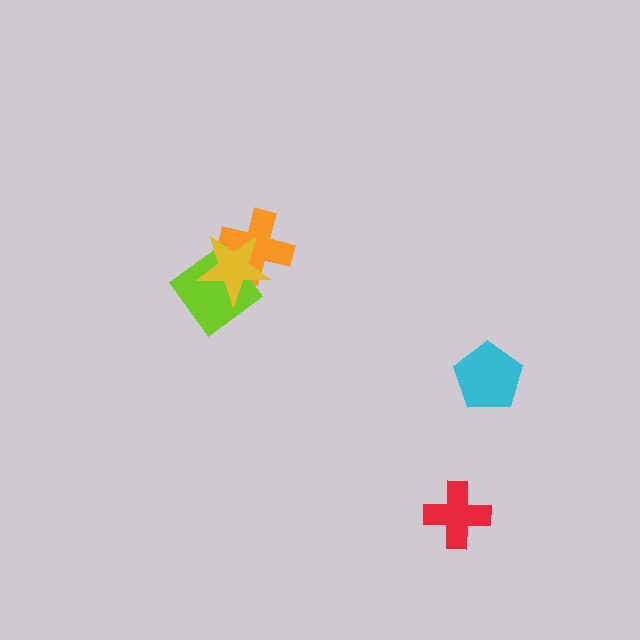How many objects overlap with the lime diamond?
2 objects overlap with the lime diamond.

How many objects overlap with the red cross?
0 objects overlap with the red cross.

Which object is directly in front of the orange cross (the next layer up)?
The lime diamond is directly in front of the orange cross.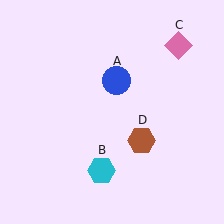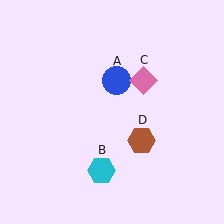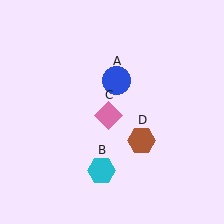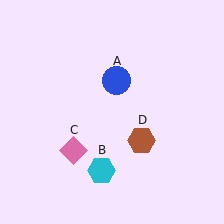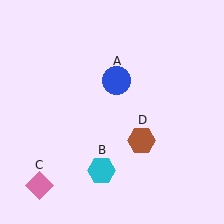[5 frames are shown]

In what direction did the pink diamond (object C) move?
The pink diamond (object C) moved down and to the left.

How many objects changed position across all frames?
1 object changed position: pink diamond (object C).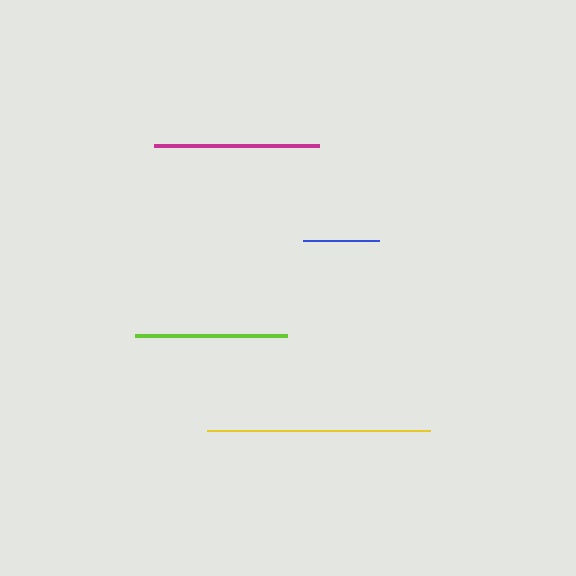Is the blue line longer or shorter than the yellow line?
The yellow line is longer than the blue line.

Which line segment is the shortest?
The blue line is the shortest at approximately 75 pixels.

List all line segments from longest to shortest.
From longest to shortest: yellow, magenta, lime, blue.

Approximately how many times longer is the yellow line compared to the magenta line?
The yellow line is approximately 1.3 times the length of the magenta line.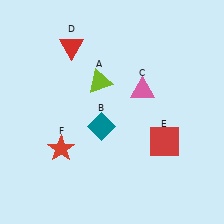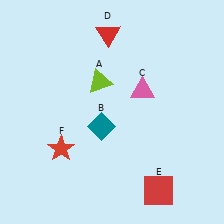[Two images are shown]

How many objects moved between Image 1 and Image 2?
2 objects moved between the two images.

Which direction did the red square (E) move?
The red square (E) moved down.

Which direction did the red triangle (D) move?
The red triangle (D) moved right.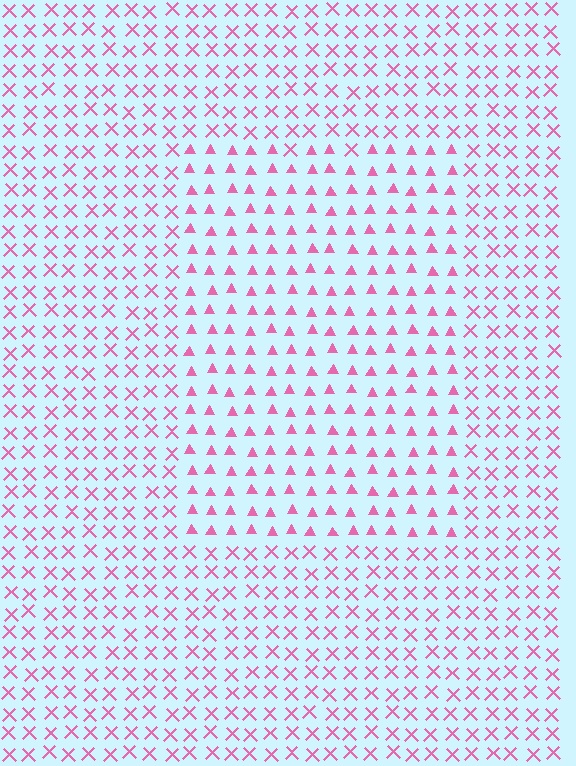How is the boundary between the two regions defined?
The boundary is defined by a change in element shape: triangles inside vs. X marks outside. All elements share the same color and spacing.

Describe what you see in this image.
The image is filled with small pink elements arranged in a uniform grid. A rectangle-shaped region contains triangles, while the surrounding area contains X marks. The boundary is defined purely by the change in element shape.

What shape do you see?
I see a rectangle.